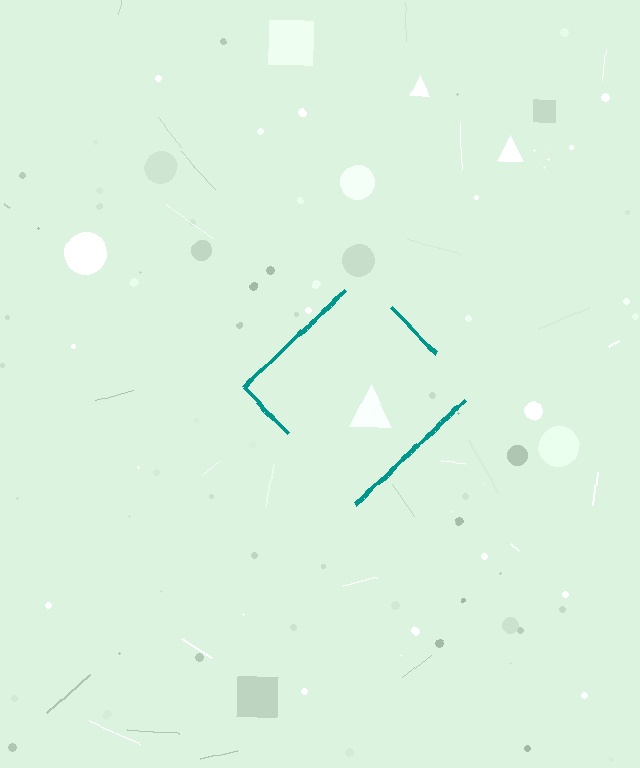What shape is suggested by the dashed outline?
The dashed outline suggests a diamond.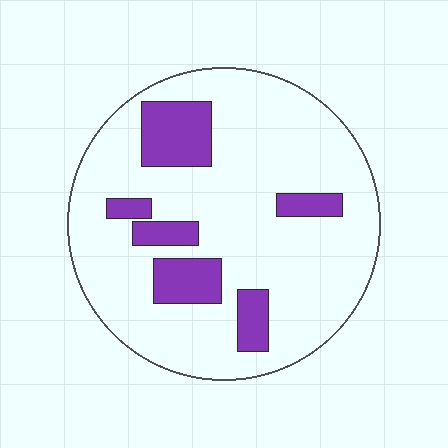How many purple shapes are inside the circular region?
6.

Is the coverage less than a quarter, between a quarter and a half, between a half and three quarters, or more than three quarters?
Less than a quarter.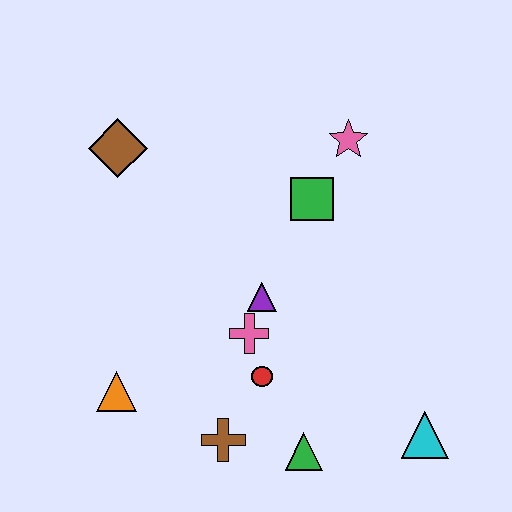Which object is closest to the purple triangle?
The pink cross is closest to the purple triangle.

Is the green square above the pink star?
No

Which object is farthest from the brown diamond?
The cyan triangle is farthest from the brown diamond.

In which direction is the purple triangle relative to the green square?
The purple triangle is below the green square.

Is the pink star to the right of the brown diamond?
Yes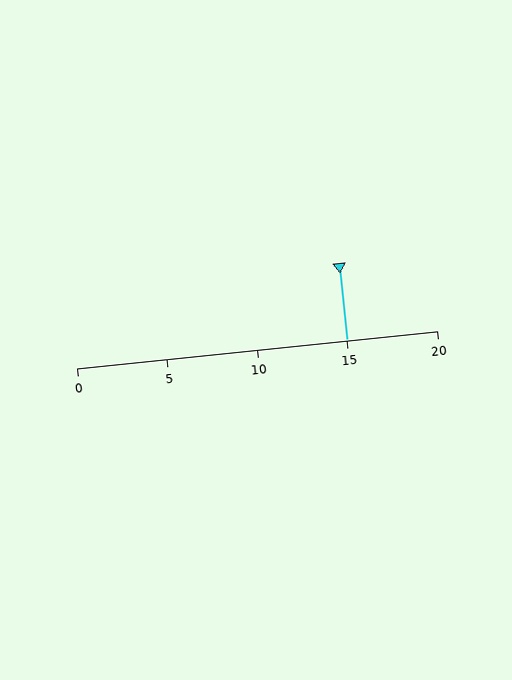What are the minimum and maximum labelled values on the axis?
The axis runs from 0 to 20.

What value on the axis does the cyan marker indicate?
The marker indicates approximately 15.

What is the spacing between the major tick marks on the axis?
The major ticks are spaced 5 apart.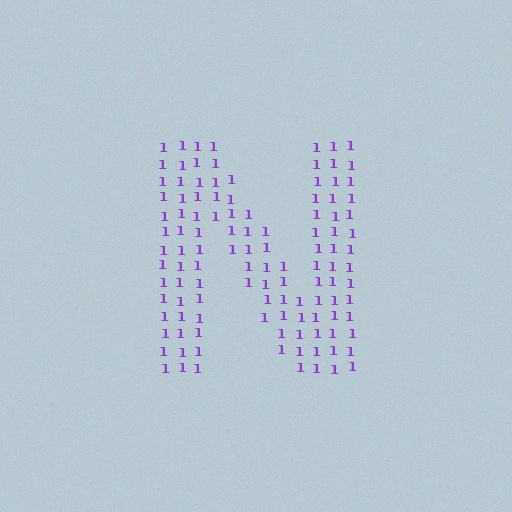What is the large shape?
The large shape is the letter N.